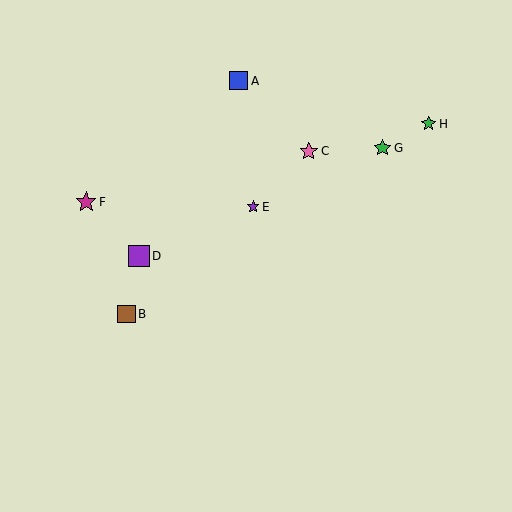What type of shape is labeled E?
Shape E is a purple star.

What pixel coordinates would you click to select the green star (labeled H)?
Click at (428, 124) to select the green star H.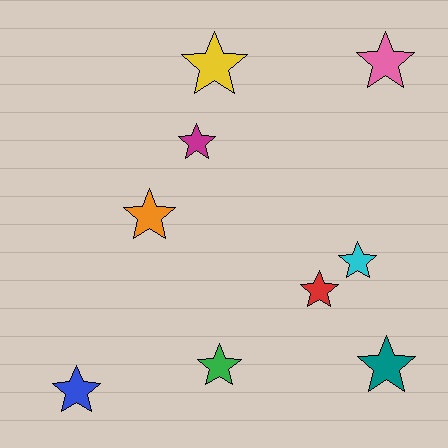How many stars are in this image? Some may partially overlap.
There are 9 stars.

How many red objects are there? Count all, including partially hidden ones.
There is 1 red object.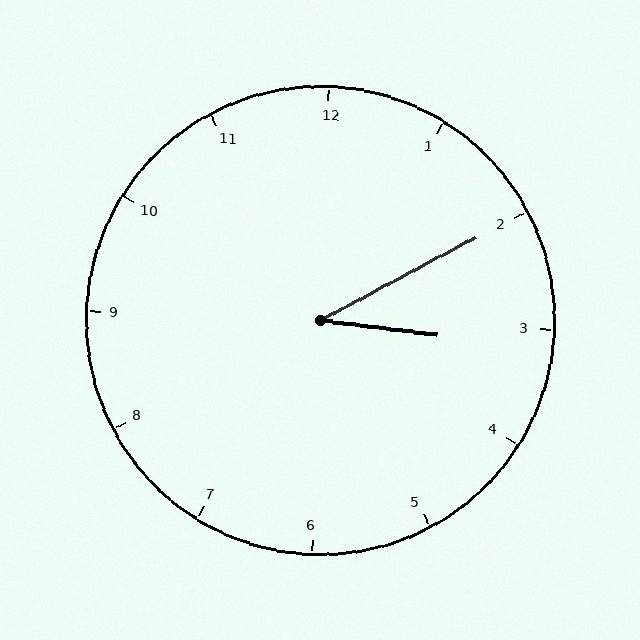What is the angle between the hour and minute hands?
Approximately 35 degrees.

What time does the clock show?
3:10.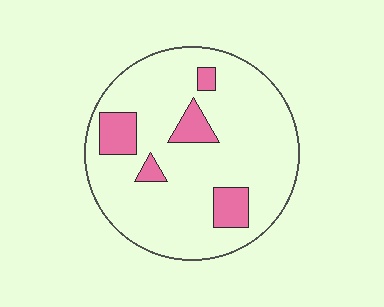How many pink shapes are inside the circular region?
5.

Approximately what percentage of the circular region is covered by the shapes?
Approximately 15%.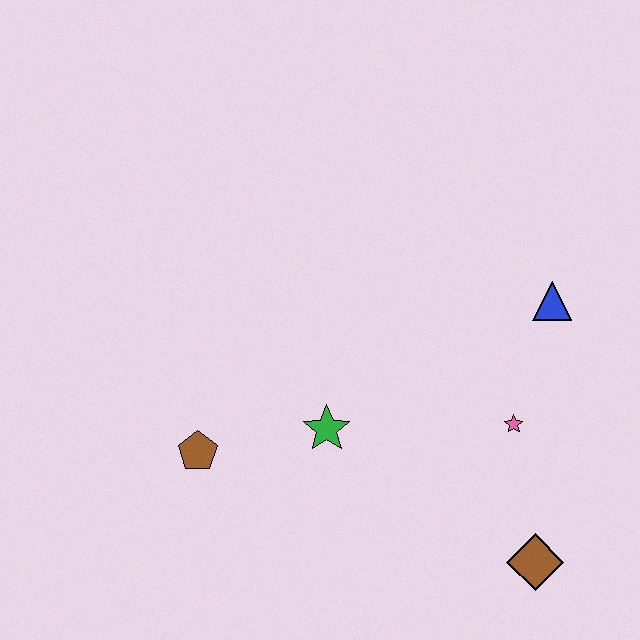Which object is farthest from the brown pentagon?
The blue triangle is farthest from the brown pentagon.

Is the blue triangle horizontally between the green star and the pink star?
No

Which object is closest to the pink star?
The blue triangle is closest to the pink star.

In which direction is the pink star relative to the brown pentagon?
The pink star is to the right of the brown pentagon.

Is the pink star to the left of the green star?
No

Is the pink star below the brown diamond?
No